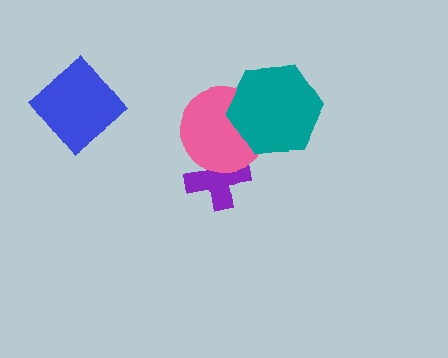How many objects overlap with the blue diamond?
0 objects overlap with the blue diamond.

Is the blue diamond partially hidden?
No, no other shape covers it.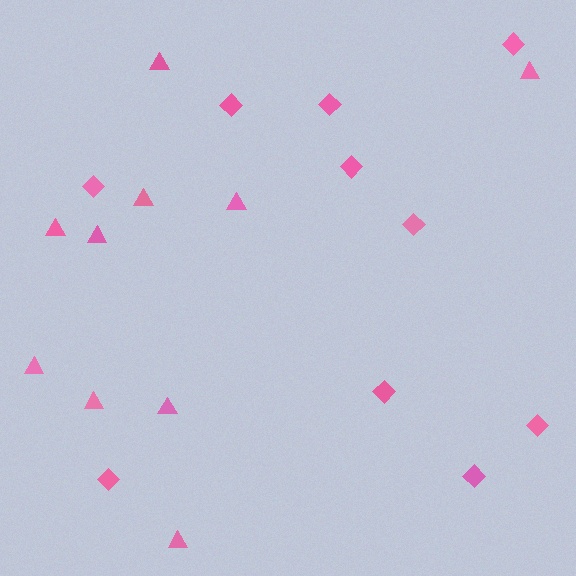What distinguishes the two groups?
There are 2 groups: one group of diamonds (10) and one group of triangles (10).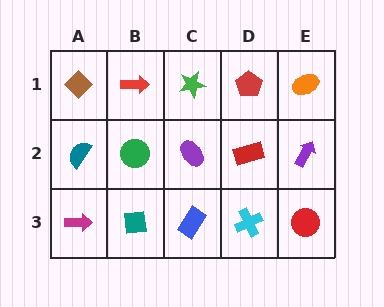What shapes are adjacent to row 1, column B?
A green circle (row 2, column B), a brown diamond (row 1, column A), a green star (row 1, column C).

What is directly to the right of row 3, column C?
A cyan cross.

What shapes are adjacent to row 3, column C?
A purple ellipse (row 2, column C), a teal square (row 3, column B), a cyan cross (row 3, column D).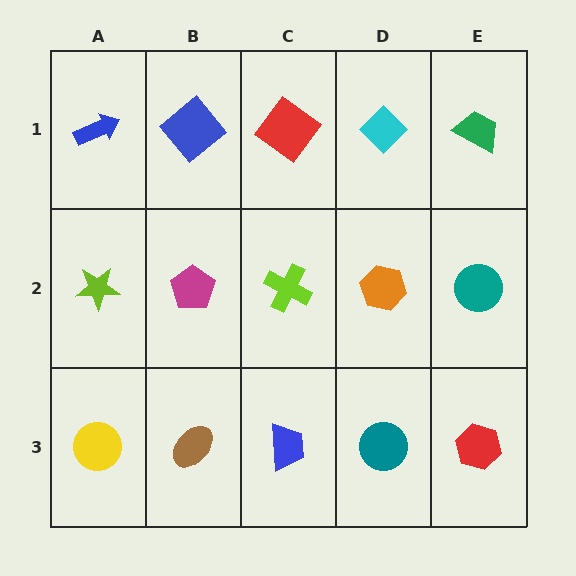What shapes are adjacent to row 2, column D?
A cyan diamond (row 1, column D), a teal circle (row 3, column D), a lime cross (row 2, column C), a teal circle (row 2, column E).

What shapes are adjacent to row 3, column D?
An orange hexagon (row 2, column D), a blue trapezoid (row 3, column C), a red hexagon (row 3, column E).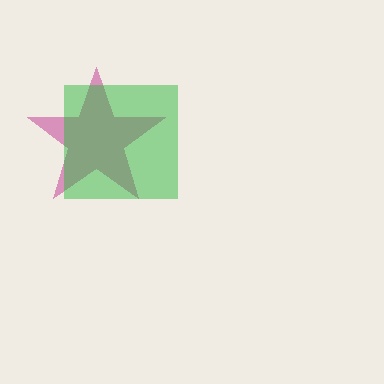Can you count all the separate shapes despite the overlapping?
Yes, there are 2 separate shapes.